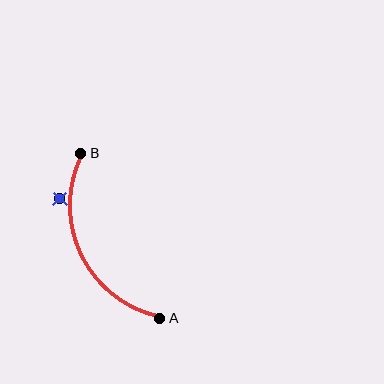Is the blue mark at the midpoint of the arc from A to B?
No — the blue mark does not lie on the arc at all. It sits slightly outside the curve.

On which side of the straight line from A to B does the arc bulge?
The arc bulges to the left of the straight line connecting A and B.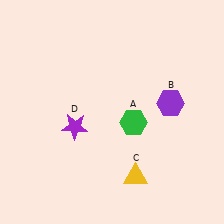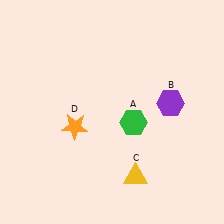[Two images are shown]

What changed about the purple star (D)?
In Image 1, D is purple. In Image 2, it changed to orange.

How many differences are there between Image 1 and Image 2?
There is 1 difference between the two images.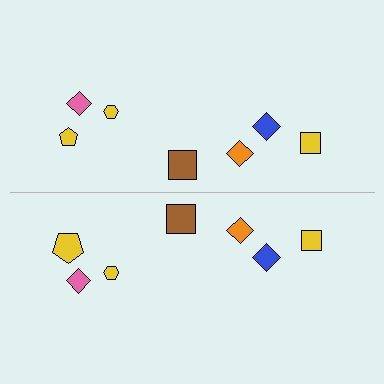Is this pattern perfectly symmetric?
No, the pattern is not perfectly symmetric. The yellow pentagon on the bottom side has a different size than its mirror counterpart.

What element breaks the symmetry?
The yellow pentagon on the bottom side has a different size than its mirror counterpart.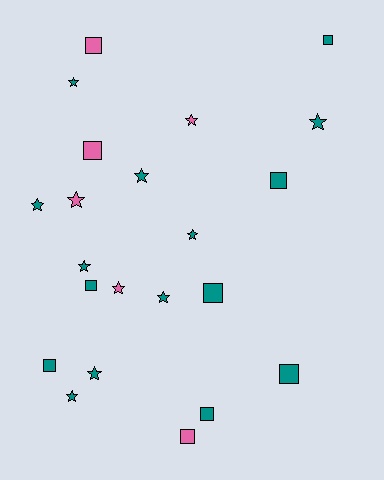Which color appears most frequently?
Teal, with 16 objects.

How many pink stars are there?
There are 3 pink stars.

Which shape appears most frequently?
Star, with 12 objects.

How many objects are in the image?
There are 22 objects.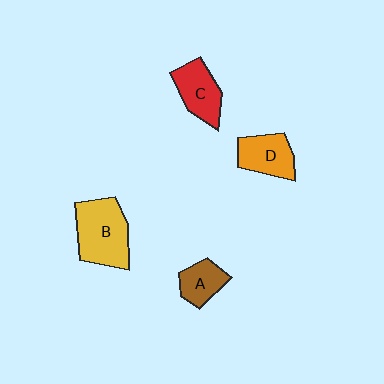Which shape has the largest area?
Shape B (yellow).